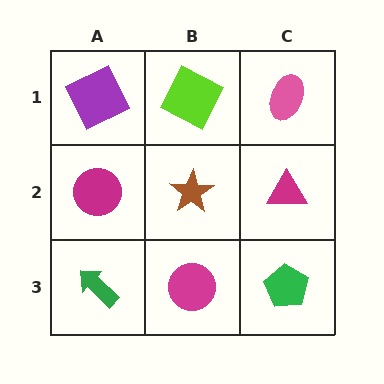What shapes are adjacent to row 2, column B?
A lime square (row 1, column B), a magenta circle (row 3, column B), a magenta circle (row 2, column A), a magenta triangle (row 2, column C).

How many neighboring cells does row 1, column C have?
2.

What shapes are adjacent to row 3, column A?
A magenta circle (row 2, column A), a magenta circle (row 3, column B).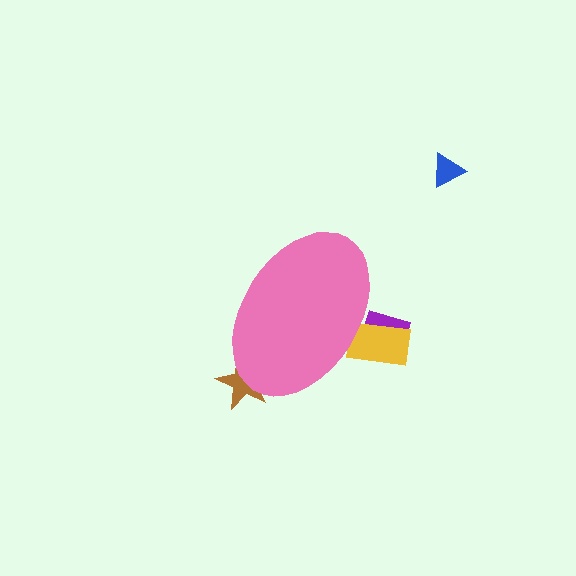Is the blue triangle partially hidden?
No, the blue triangle is fully visible.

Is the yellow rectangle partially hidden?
Yes, the yellow rectangle is partially hidden behind the pink ellipse.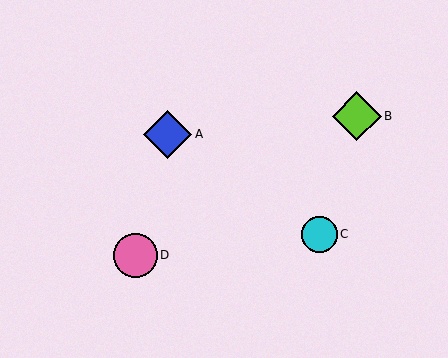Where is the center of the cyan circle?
The center of the cyan circle is at (319, 234).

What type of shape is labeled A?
Shape A is a blue diamond.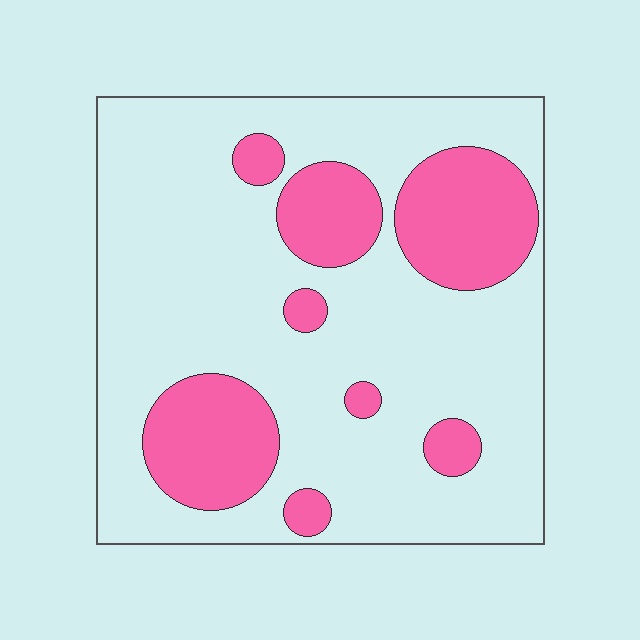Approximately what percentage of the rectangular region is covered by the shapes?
Approximately 25%.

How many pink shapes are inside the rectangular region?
8.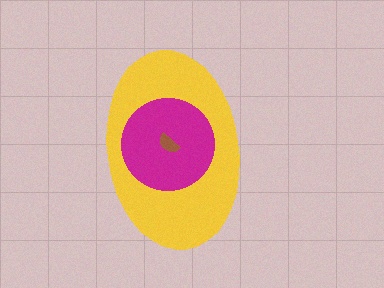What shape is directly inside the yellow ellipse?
The magenta circle.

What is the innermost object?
The brown semicircle.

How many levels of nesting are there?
3.